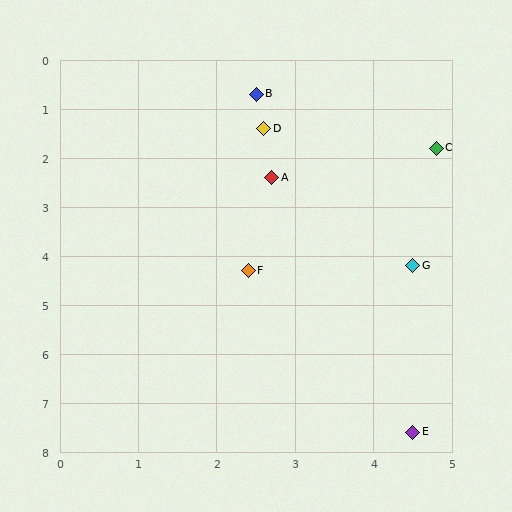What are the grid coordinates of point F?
Point F is at approximately (2.4, 4.3).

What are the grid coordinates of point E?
Point E is at approximately (4.5, 7.6).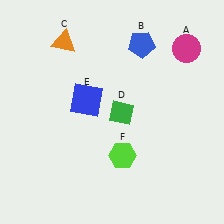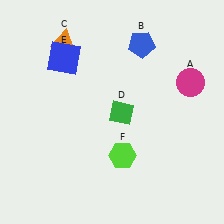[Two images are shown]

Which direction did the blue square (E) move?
The blue square (E) moved up.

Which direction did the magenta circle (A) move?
The magenta circle (A) moved down.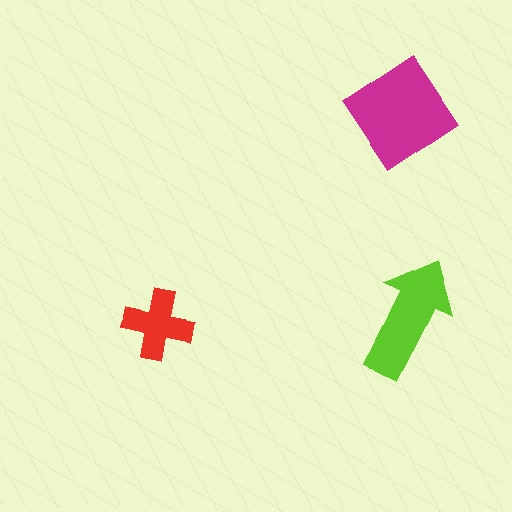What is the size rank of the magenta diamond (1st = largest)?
1st.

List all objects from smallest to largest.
The red cross, the lime arrow, the magenta diamond.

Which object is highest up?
The magenta diamond is topmost.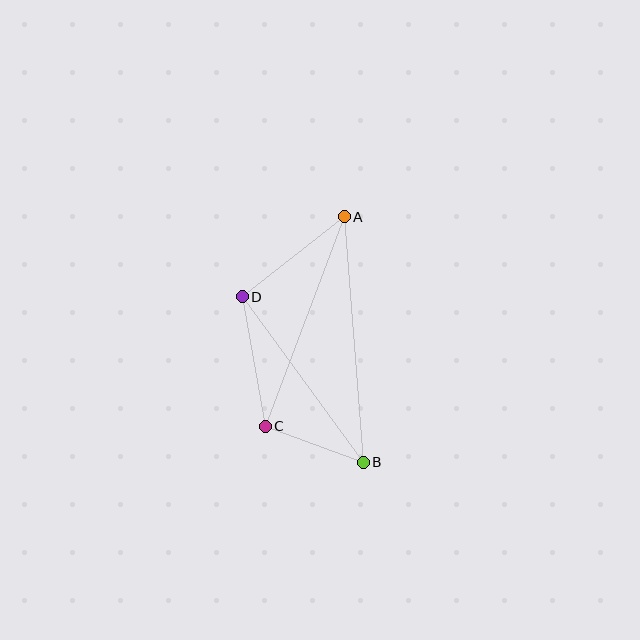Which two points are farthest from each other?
Points A and B are farthest from each other.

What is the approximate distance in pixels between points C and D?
The distance between C and D is approximately 132 pixels.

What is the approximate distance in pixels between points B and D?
The distance between B and D is approximately 205 pixels.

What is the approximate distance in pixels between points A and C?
The distance between A and C is approximately 224 pixels.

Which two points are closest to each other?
Points B and C are closest to each other.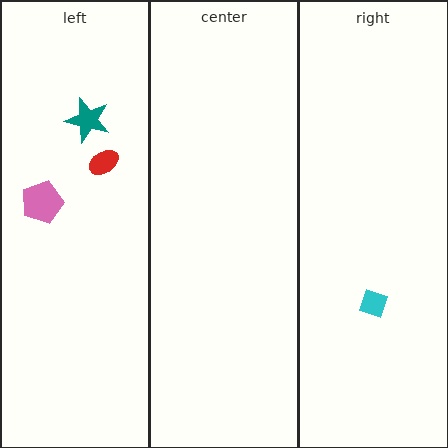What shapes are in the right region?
The cyan diamond.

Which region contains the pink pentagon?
The left region.